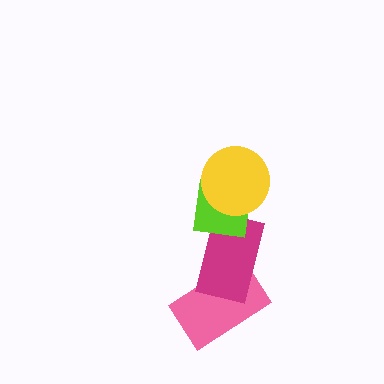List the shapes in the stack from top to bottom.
From top to bottom: the yellow circle, the lime square, the magenta rectangle, the pink rectangle.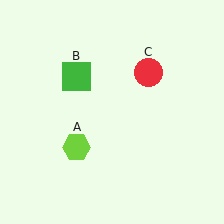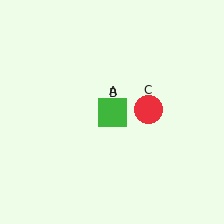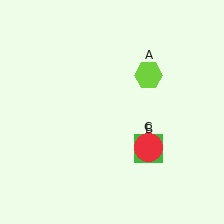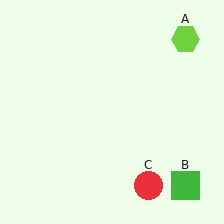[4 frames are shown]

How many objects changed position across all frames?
3 objects changed position: lime hexagon (object A), green square (object B), red circle (object C).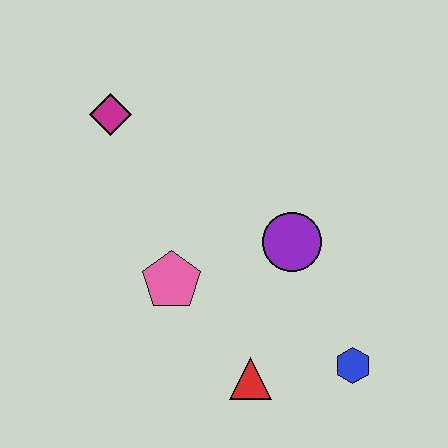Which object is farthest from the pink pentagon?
The blue hexagon is farthest from the pink pentagon.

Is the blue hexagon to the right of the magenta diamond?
Yes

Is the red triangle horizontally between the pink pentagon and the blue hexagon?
Yes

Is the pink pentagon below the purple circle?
Yes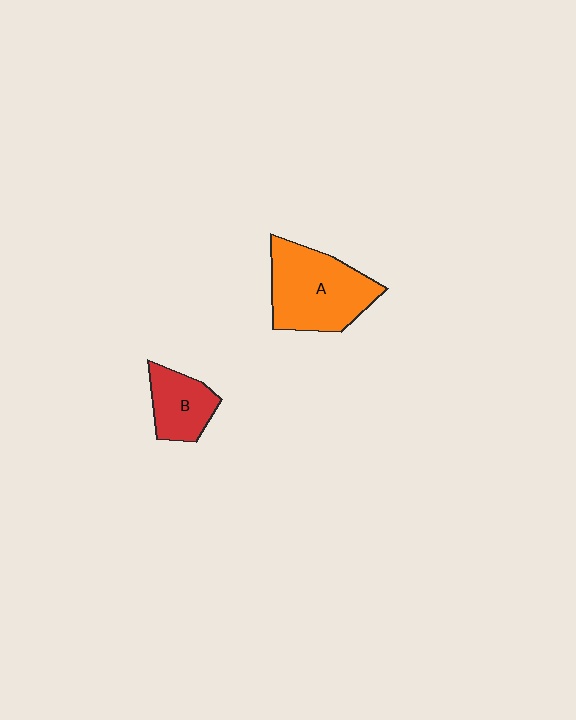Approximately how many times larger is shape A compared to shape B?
Approximately 1.9 times.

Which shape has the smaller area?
Shape B (red).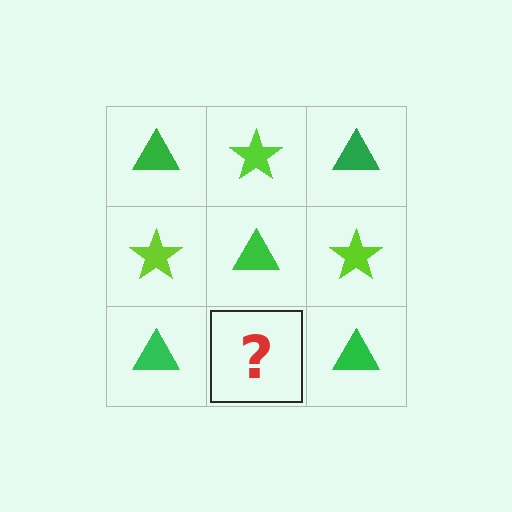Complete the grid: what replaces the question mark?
The question mark should be replaced with a lime star.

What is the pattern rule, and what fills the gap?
The rule is that it alternates green triangle and lime star in a checkerboard pattern. The gap should be filled with a lime star.